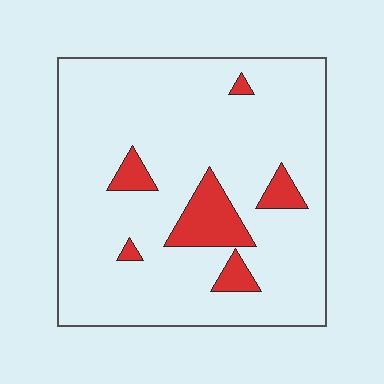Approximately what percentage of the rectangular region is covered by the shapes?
Approximately 10%.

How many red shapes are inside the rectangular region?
6.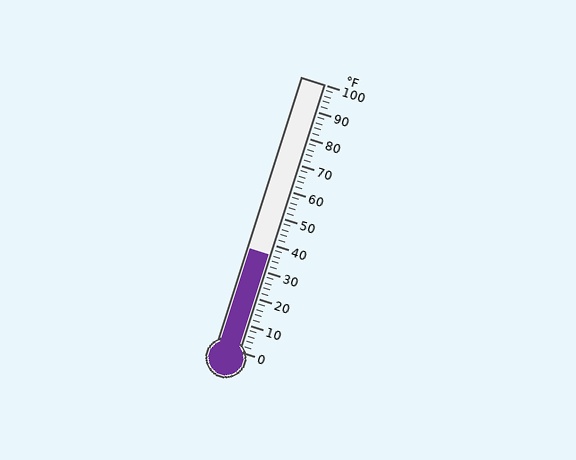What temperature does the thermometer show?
The thermometer shows approximately 36°F.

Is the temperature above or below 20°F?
The temperature is above 20°F.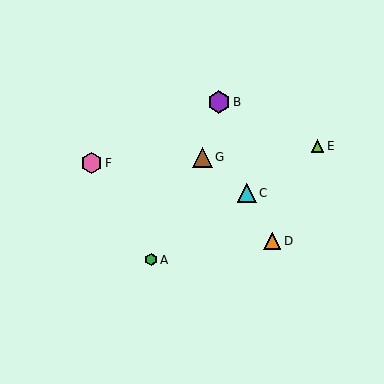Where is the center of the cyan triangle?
The center of the cyan triangle is at (247, 193).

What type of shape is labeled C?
Shape C is a cyan triangle.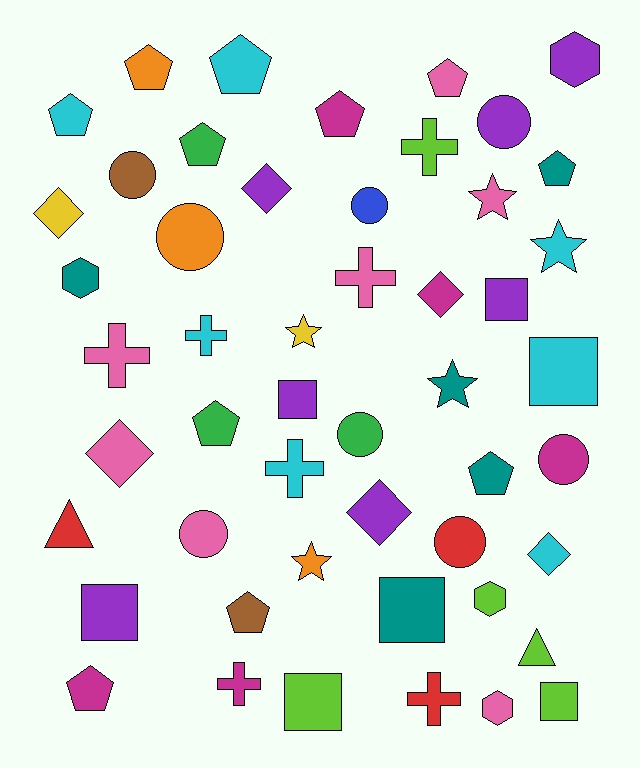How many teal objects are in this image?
There are 5 teal objects.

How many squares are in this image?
There are 7 squares.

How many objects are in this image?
There are 50 objects.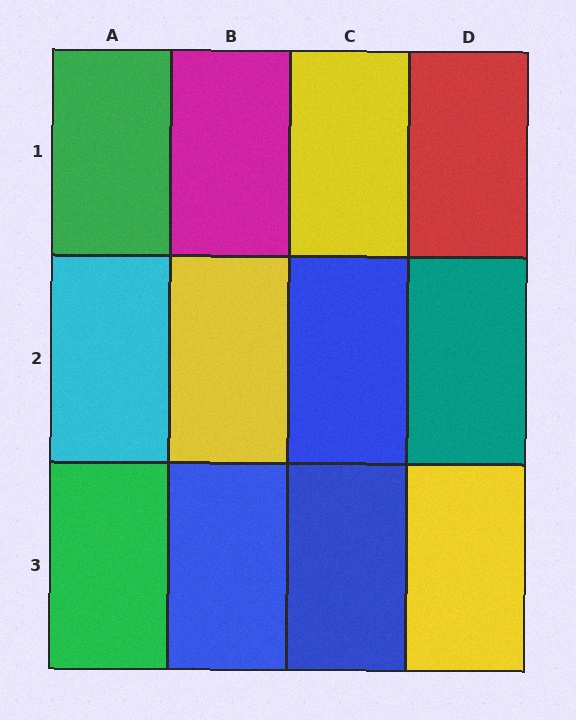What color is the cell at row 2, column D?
Teal.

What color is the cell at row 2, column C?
Blue.